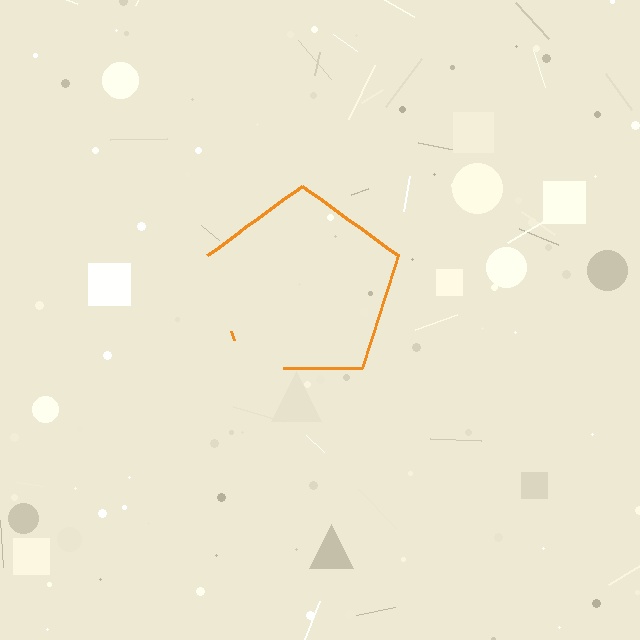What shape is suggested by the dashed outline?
The dashed outline suggests a pentagon.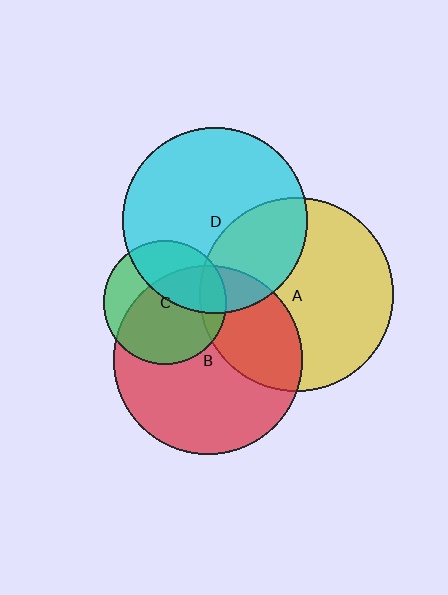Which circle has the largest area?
Circle A (yellow).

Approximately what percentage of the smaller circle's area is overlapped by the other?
Approximately 40%.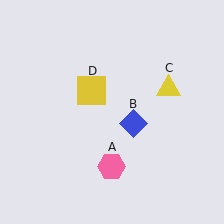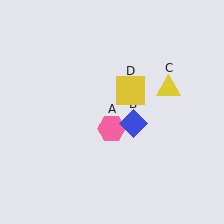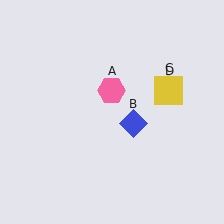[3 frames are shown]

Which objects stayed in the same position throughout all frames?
Blue diamond (object B) and yellow triangle (object C) remained stationary.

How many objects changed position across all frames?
2 objects changed position: pink hexagon (object A), yellow square (object D).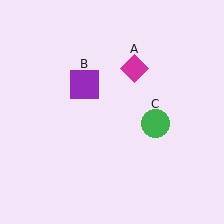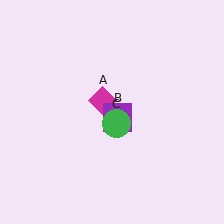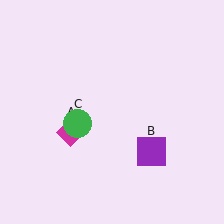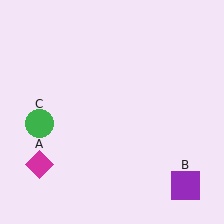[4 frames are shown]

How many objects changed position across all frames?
3 objects changed position: magenta diamond (object A), purple square (object B), green circle (object C).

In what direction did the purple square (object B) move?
The purple square (object B) moved down and to the right.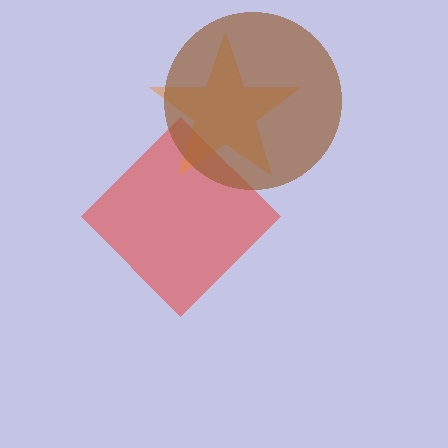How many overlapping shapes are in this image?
There are 3 overlapping shapes in the image.